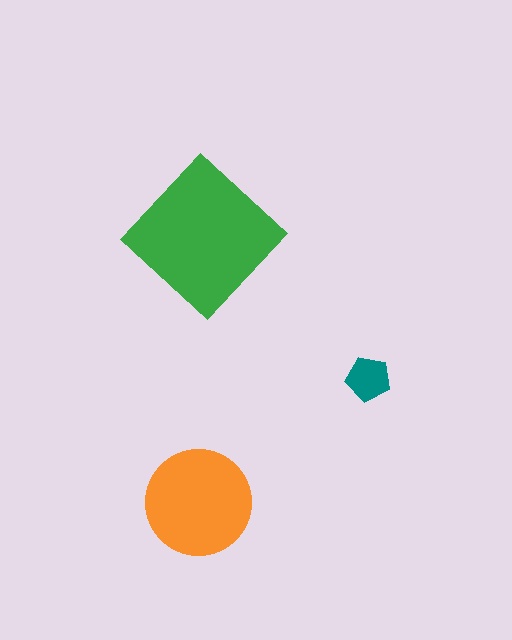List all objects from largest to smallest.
The green diamond, the orange circle, the teal pentagon.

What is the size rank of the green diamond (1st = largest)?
1st.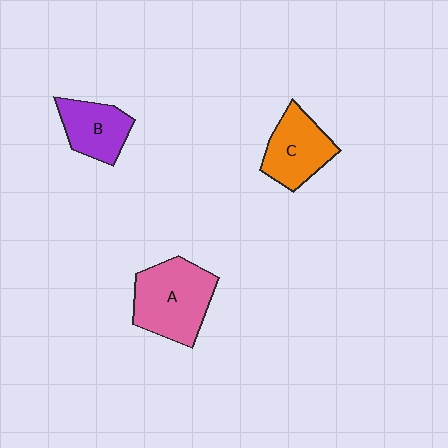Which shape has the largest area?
Shape A (pink).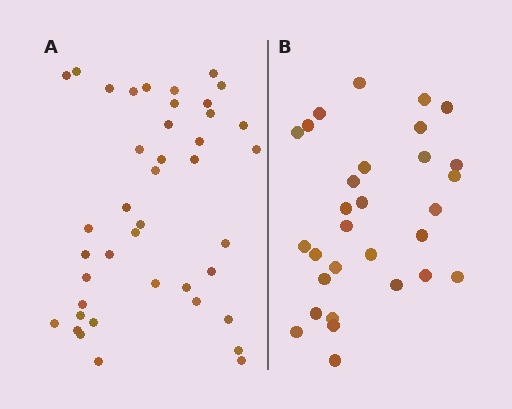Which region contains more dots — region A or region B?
Region A (the left region) has more dots.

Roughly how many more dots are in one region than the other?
Region A has roughly 12 or so more dots than region B.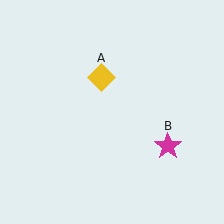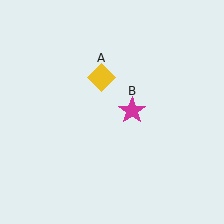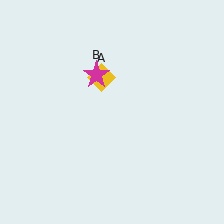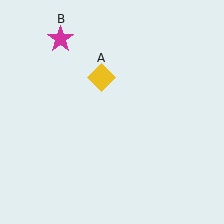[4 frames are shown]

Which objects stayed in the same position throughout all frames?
Yellow diamond (object A) remained stationary.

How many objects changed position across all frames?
1 object changed position: magenta star (object B).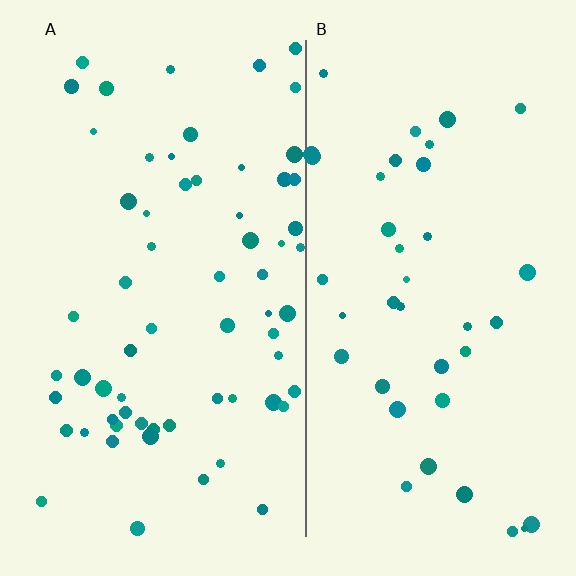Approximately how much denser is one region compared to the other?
Approximately 1.6× — region A over region B.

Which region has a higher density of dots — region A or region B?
A (the left).